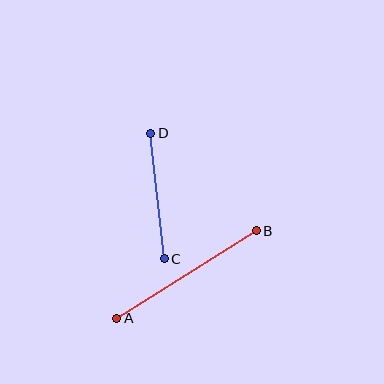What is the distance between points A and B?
The distance is approximately 165 pixels.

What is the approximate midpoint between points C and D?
The midpoint is at approximately (157, 196) pixels.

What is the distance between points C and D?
The distance is approximately 127 pixels.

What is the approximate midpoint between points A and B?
The midpoint is at approximately (187, 275) pixels.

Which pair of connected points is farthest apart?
Points A and B are farthest apart.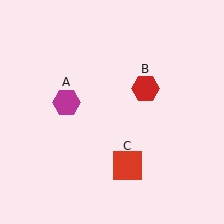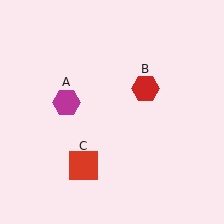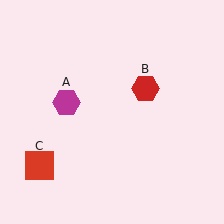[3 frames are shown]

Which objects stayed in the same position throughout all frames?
Magenta hexagon (object A) and red hexagon (object B) remained stationary.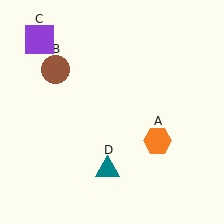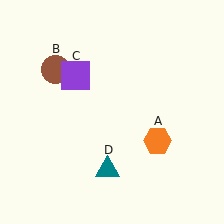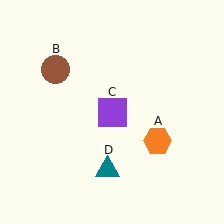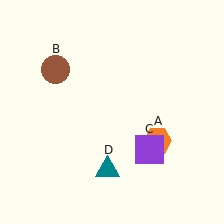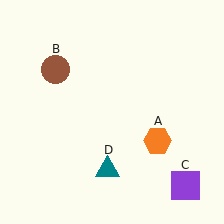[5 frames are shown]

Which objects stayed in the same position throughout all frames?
Orange hexagon (object A) and brown circle (object B) and teal triangle (object D) remained stationary.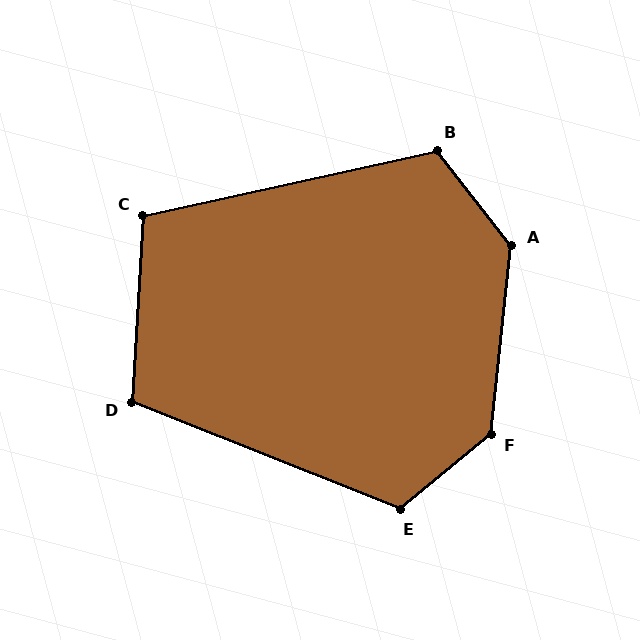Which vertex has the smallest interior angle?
C, at approximately 106 degrees.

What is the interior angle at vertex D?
Approximately 108 degrees (obtuse).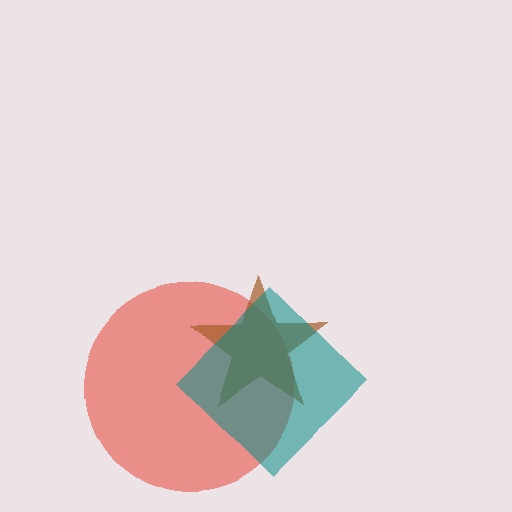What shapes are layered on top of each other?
The layered shapes are: a red circle, a brown star, a teal diamond.